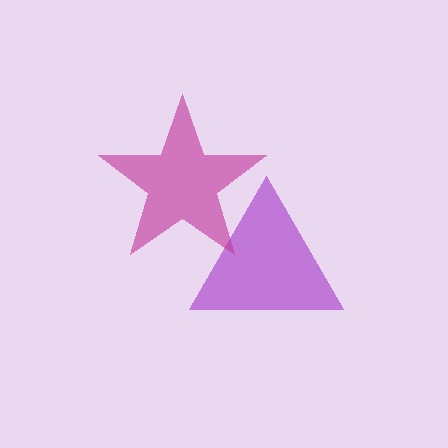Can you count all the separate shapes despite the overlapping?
Yes, there are 2 separate shapes.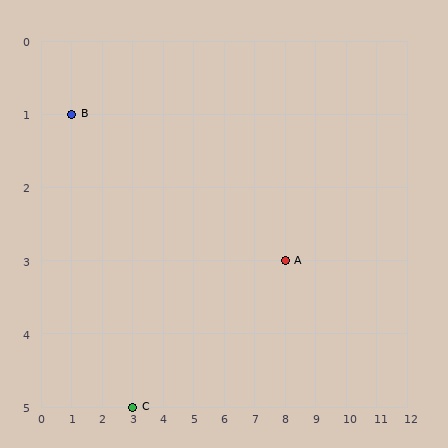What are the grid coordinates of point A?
Point A is at grid coordinates (8, 3).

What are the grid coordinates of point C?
Point C is at grid coordinates (3, 5).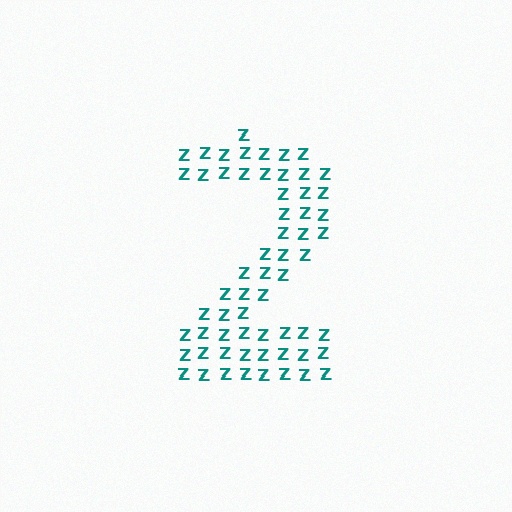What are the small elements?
The small elements are letter Z's.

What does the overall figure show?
The overall figure shows the digit 2.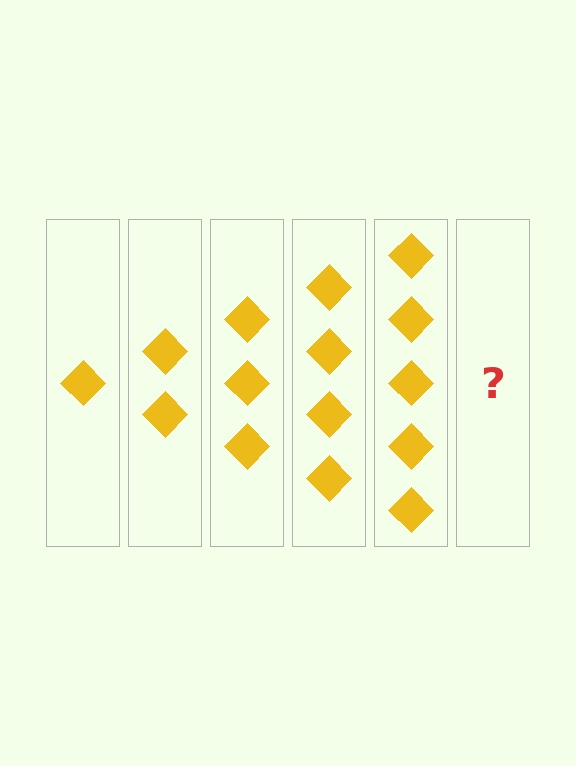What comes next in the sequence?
The next element should be 6 diamonds.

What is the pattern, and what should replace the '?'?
The pattern is that each step adds one more diamond. The '?' should be 6 diamonds.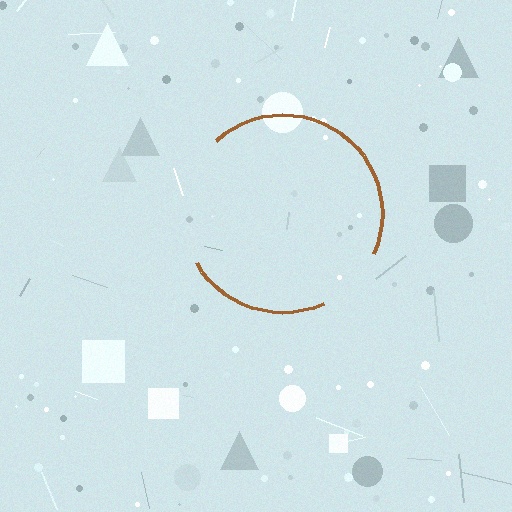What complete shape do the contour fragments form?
The contour fragments form a circle.